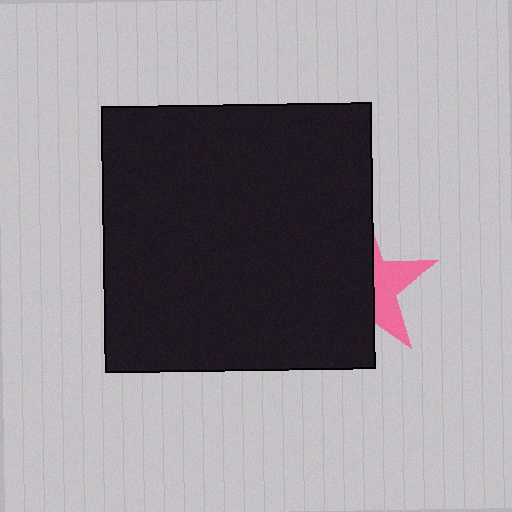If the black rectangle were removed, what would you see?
You would see the complete pink star.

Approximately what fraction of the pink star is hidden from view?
Roughly 62% of the pink star is hidden behind the black rectangle.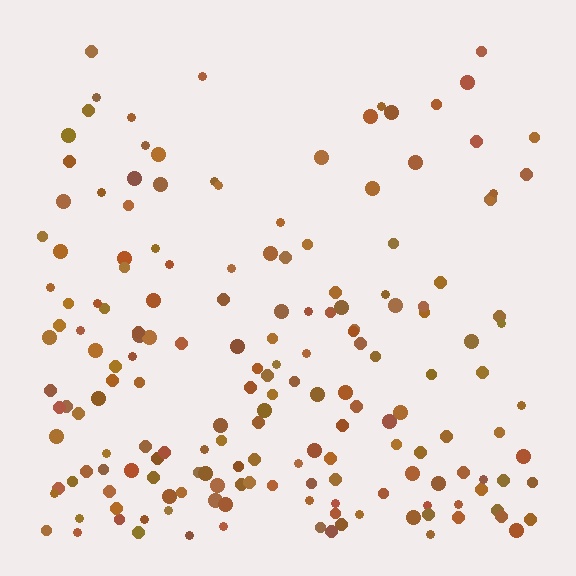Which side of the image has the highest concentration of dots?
The bottom.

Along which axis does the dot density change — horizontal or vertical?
Vertical.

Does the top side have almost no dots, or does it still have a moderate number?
Still a moderate number, just noticeably fewer than the bottom.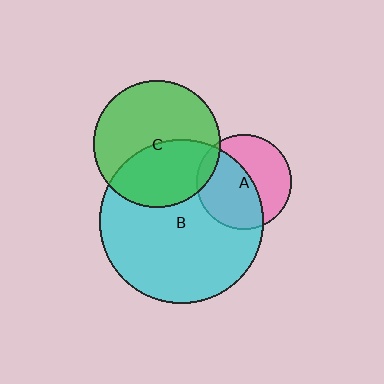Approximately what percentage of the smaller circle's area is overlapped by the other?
Approximately 10%.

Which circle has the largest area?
Circle B (cyan).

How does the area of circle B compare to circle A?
Approximately 3.0 times.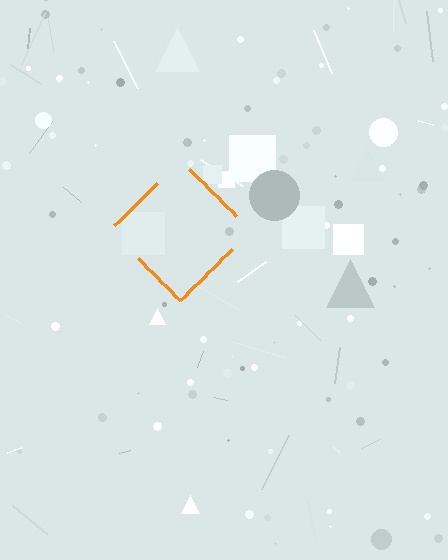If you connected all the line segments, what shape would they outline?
They would outline a diamond.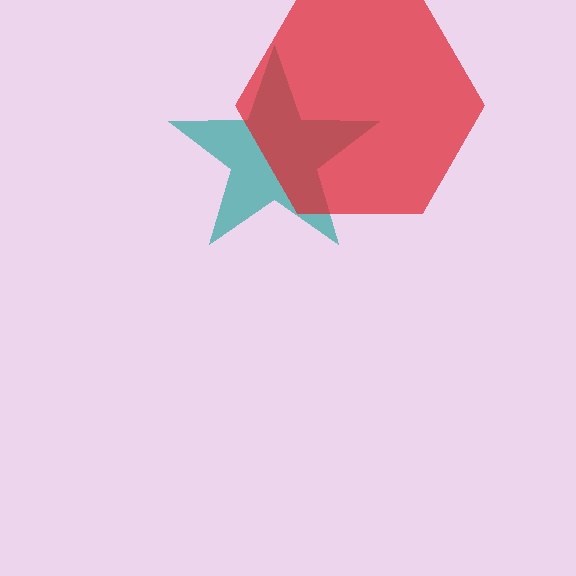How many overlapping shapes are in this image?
There are 2 overlapping shapes in the image.